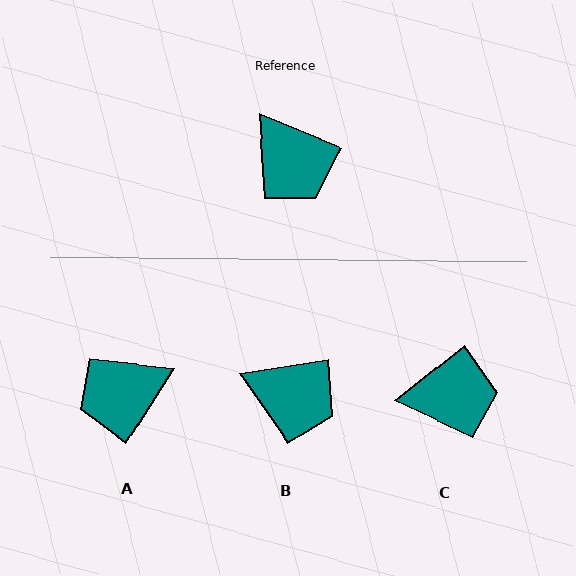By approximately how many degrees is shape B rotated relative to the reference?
Approximately 31 degrees counter-clockwise.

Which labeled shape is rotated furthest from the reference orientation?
A, about 100 degrees away.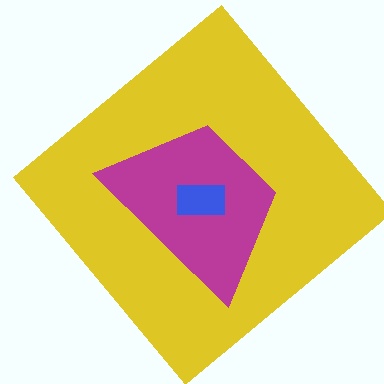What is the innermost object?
The blue rectangle.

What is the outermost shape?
The yellow diamond.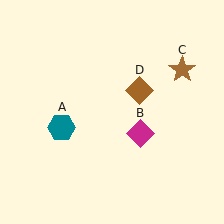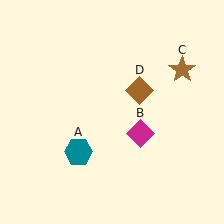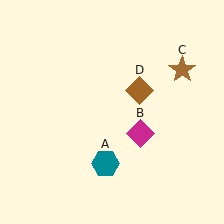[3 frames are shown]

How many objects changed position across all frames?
1 object changed position: teal hexagon (object A).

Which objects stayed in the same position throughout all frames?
Magenta diamond (object B) and brown star (object C) and brown diamond (object D) remained stationary.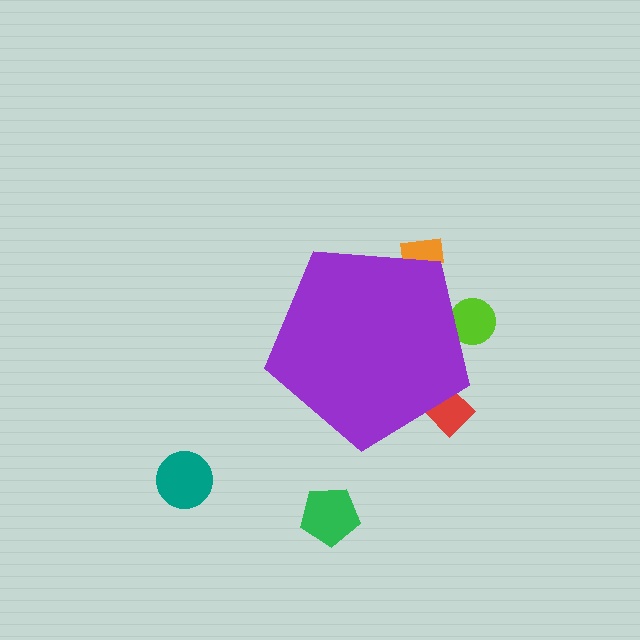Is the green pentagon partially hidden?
No, the green pentagon is fully visible.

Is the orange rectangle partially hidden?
Yes, the orange rectangle is partially hidden behind the purple pentagon.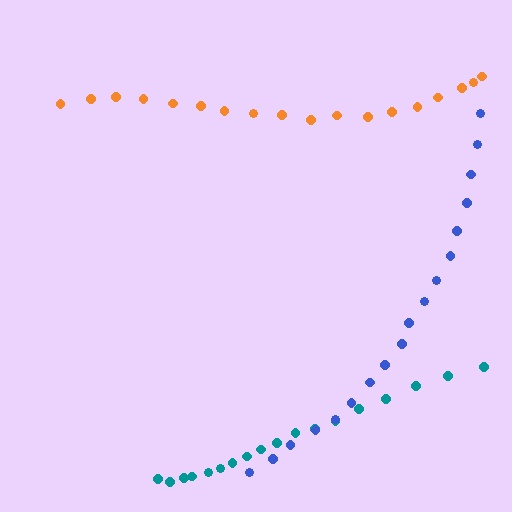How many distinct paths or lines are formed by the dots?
There are 3 distinct paths.